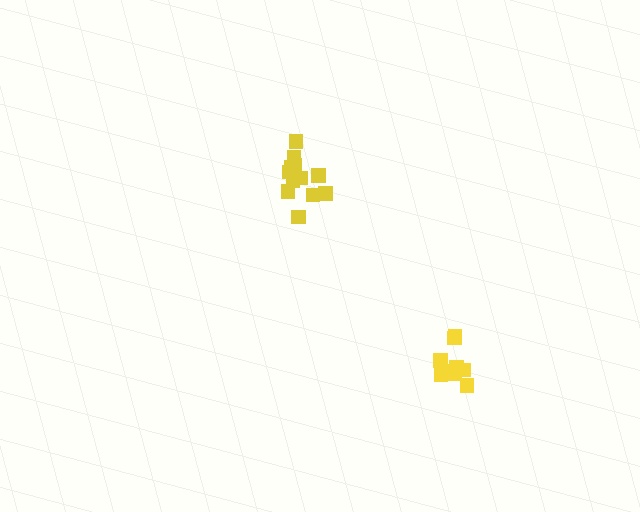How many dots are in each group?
Group 1: 9 dots, Group 2: 12 dots (21 total).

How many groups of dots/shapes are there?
There are 2 groups.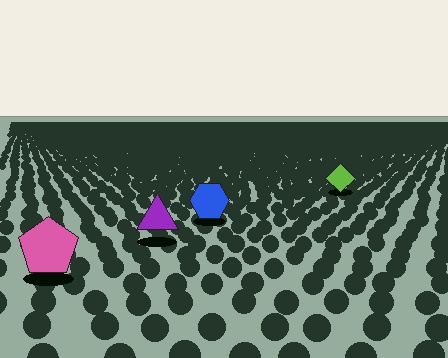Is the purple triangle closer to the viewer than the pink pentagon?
No. The pink pentagon is closer — you can tell from the texture gradient: the ground texture is coarser near it.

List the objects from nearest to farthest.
From nearest to farthest: the pink pentagon, the purple triangle, the blue hexagon, the lime diamond.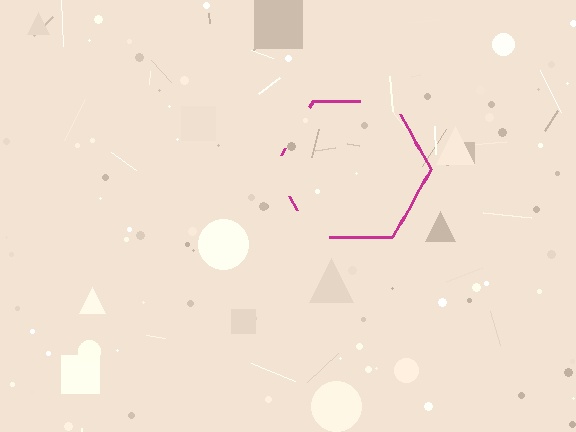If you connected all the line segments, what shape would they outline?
They would outline a hexagon.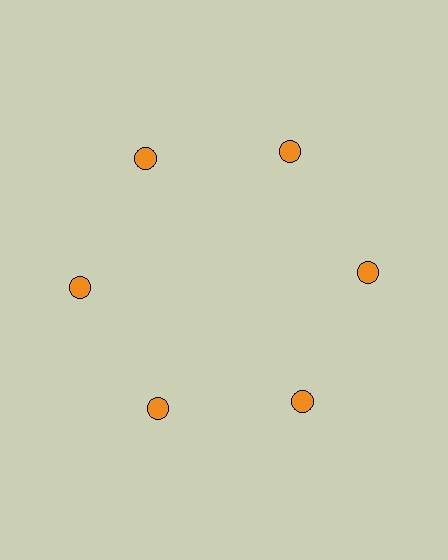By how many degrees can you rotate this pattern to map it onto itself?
The pattern maps onto itself every 60 degrees of rotation.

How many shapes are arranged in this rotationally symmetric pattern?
There are 6 shapes, arranged in 6 groups of 1.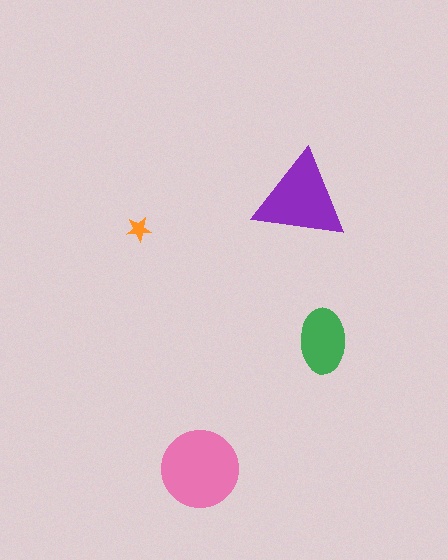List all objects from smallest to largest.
The orange star, the green ellipse, the purple triangle, the pink circle.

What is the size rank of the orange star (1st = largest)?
4th.